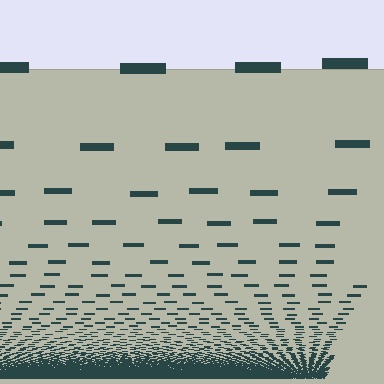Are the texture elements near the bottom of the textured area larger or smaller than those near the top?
Smaller. The gradient is inverted — elements near the bottom are smaller and denser.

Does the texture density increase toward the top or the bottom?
Density increases toward the bottom.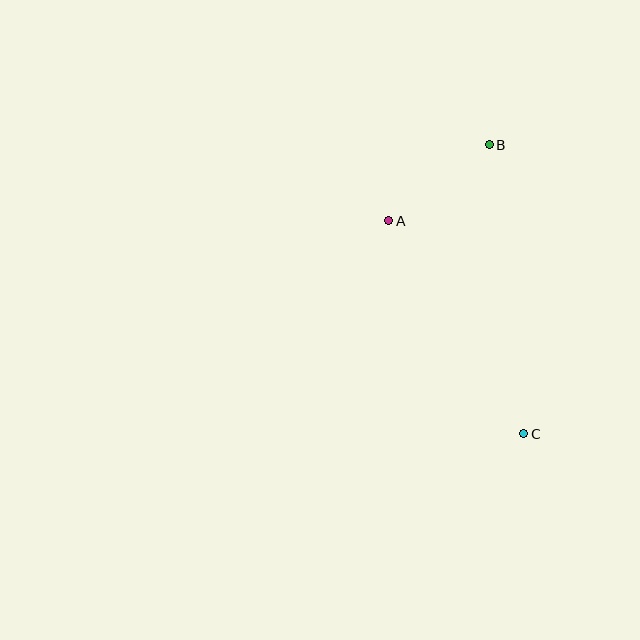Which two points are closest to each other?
Points A and B are closest to each other.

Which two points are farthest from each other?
Points B and C are farthest from each other.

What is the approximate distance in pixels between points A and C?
The distance between A and C is approximately 252 pixels.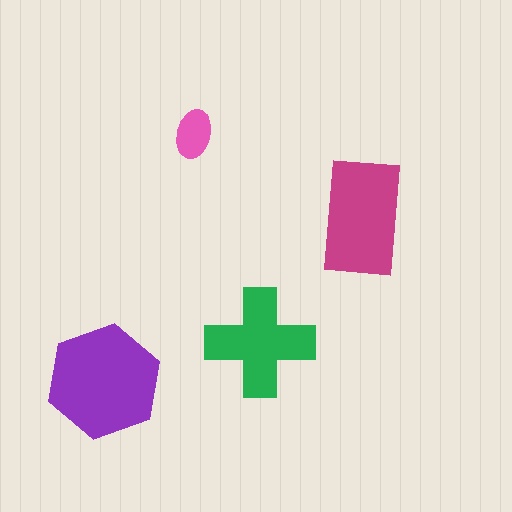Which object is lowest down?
The purple hexagon is bottommost.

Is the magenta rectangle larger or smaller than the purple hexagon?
Smaller.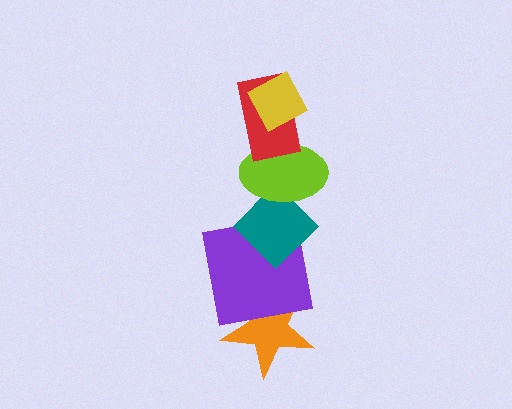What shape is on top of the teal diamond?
The lime ellipse is on top of the teal diamond.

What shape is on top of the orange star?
The purple square is on top of the orange star.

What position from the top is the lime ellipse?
The lime ellipse is 3rd from the top.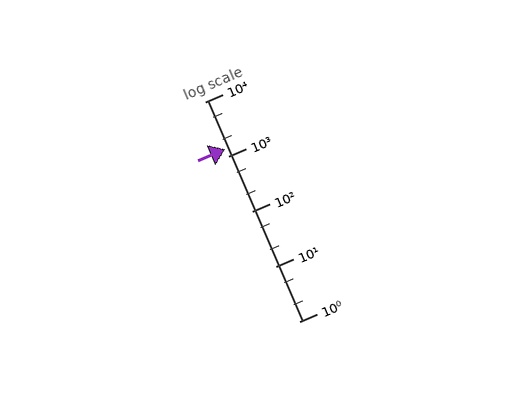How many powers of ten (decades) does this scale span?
The scale spans 4 decades, from 1 to 10000.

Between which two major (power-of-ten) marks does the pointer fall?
The pointer is between 1000 and 10000.